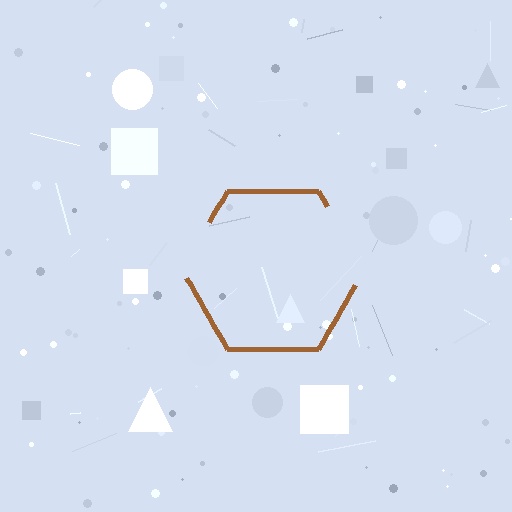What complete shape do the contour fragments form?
The contour fragments form a hexagon.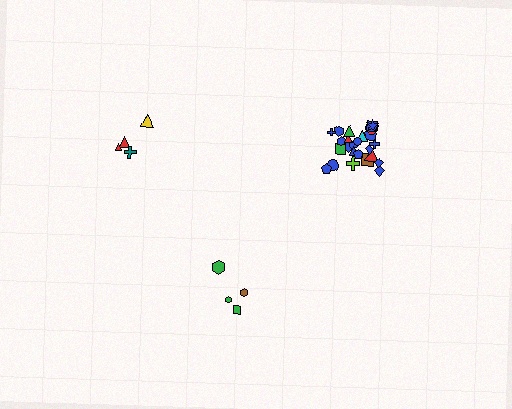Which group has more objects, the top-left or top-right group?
The top-right group.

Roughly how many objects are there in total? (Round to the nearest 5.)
Roughly 35 objects in total.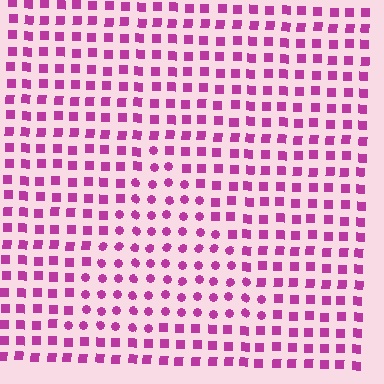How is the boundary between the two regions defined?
The boundary is defined by a change in element shape: circles inside vs. squares outside. All elements share the same color and spacing.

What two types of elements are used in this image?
The image uses circles inside the triangle region and squares outside it.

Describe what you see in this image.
The image is filled with small magenta elements arranged in a uniform grid. A triangle-shaped region contains circles, while the surrounding area contains squares. The boundary is defined purely by the change in element shape.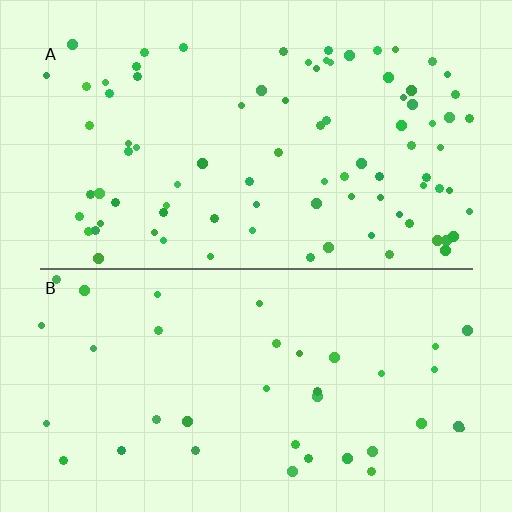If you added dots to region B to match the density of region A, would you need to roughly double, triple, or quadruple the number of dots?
Approximately double.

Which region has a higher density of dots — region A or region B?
A (the top).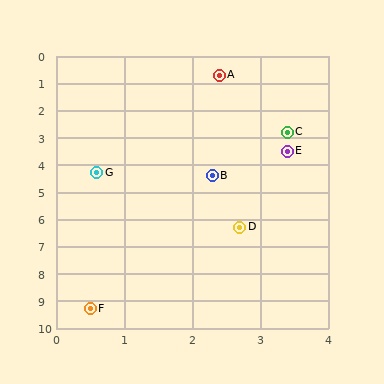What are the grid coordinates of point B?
Point B is at approximately (2.3, 4.4).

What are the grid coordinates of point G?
Point G is at approximately (0.6, 4.3).